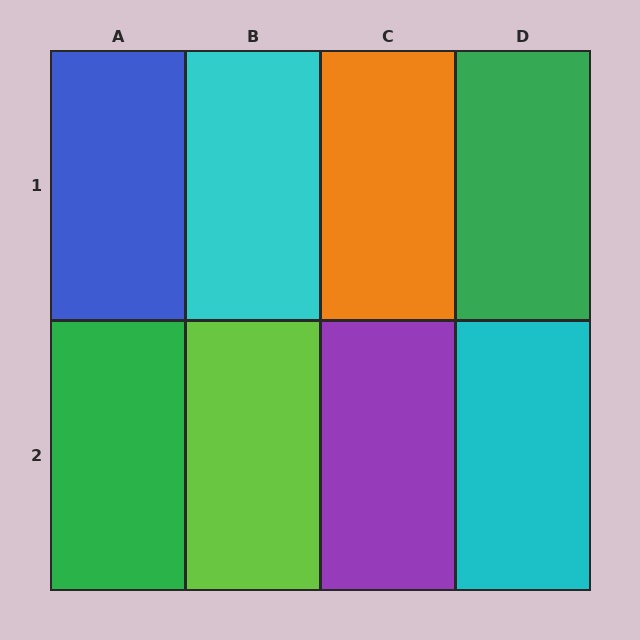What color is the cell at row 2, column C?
Purple.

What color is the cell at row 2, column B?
Lime.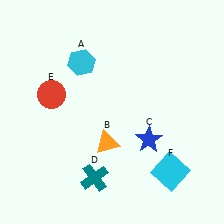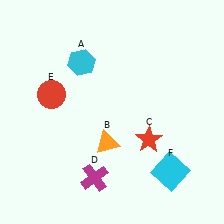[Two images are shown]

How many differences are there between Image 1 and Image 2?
There are 2 differences between the two images.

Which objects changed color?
C changed from blue to red. D changed from teal to magenta.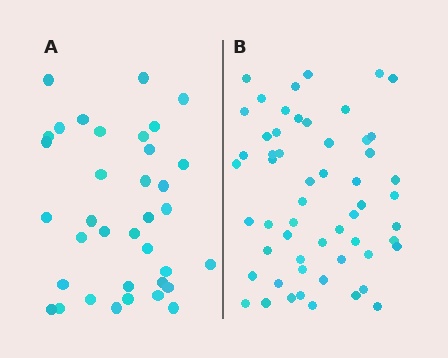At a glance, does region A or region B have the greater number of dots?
Region B (the right region) has more dots.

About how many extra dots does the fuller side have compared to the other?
Region B has approximately 20 more dots than region A.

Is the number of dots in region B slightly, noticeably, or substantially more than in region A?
Region B has substantially more. The ratio is roughly 1.6 to 1.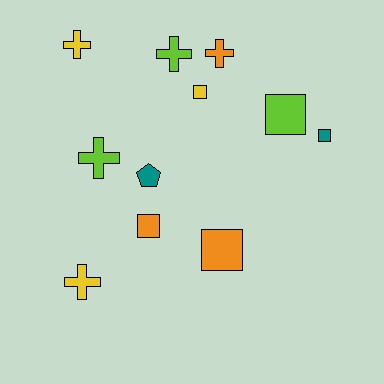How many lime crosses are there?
There are 2 lime crosses.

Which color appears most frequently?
Yellow, with 3 objects.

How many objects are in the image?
There are 11 objects.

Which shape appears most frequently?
Cross, with 5 objects.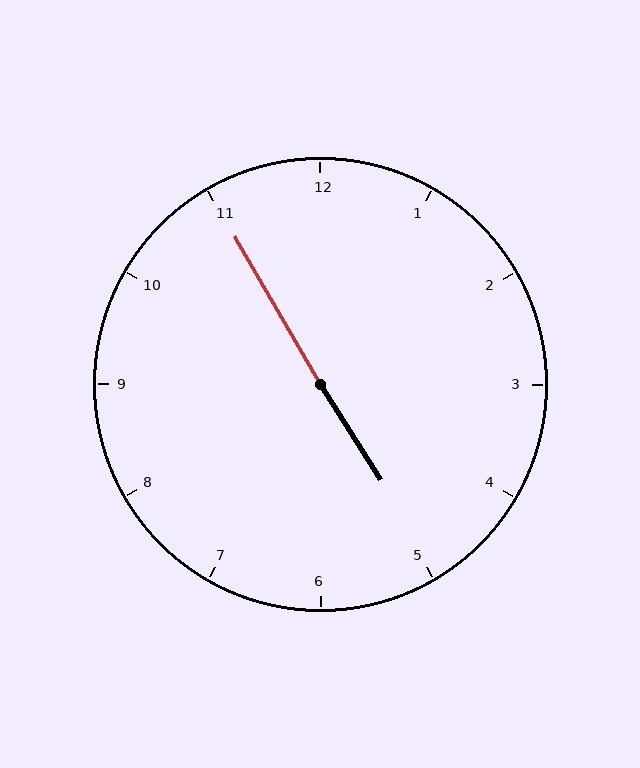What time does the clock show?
4:55.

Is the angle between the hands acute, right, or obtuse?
It is obtuse.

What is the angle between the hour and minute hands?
Approximately 178 degrees.